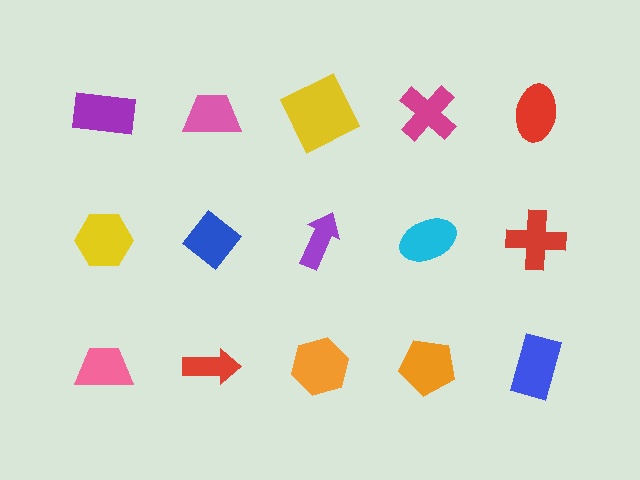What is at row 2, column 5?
A red cross.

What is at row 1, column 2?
A pink trapezoid.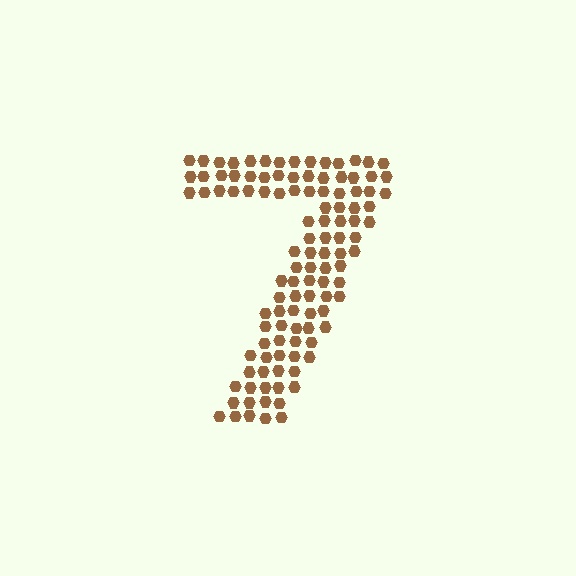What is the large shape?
The large shape is the digit 7.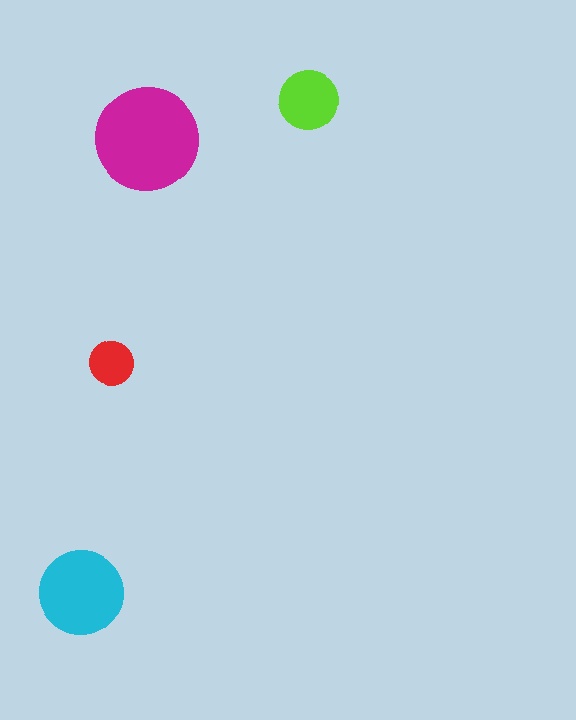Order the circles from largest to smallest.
the magenta one, the cyan one, the lime one, the red one.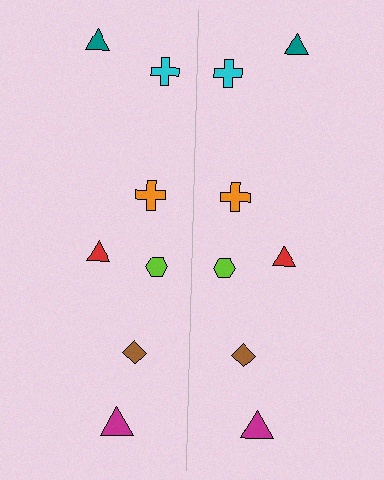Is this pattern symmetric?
Yes, this pattern has bilateral (reflection) symmetry.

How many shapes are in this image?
There are 14 shapes in this image.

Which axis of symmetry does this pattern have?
The pattern has a vertical axis of symmetry running through the center of the image.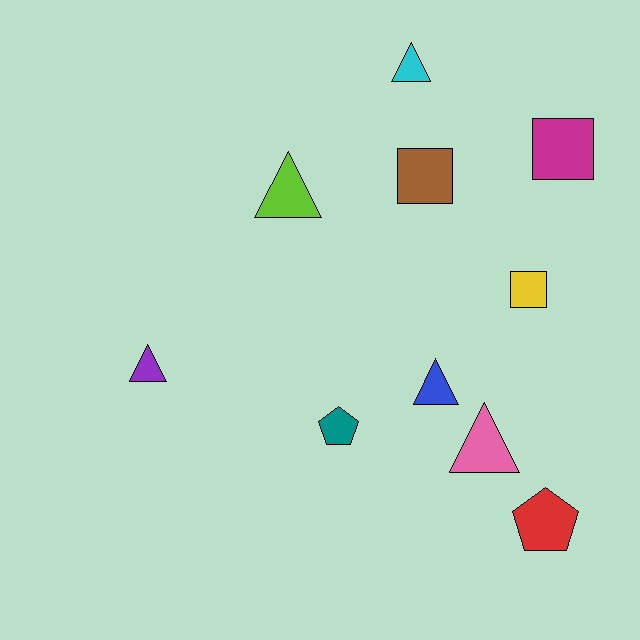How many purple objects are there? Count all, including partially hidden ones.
There is 1 purple object.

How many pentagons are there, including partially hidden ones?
There are 2 pentagons.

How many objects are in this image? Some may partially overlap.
There are 10 objects.